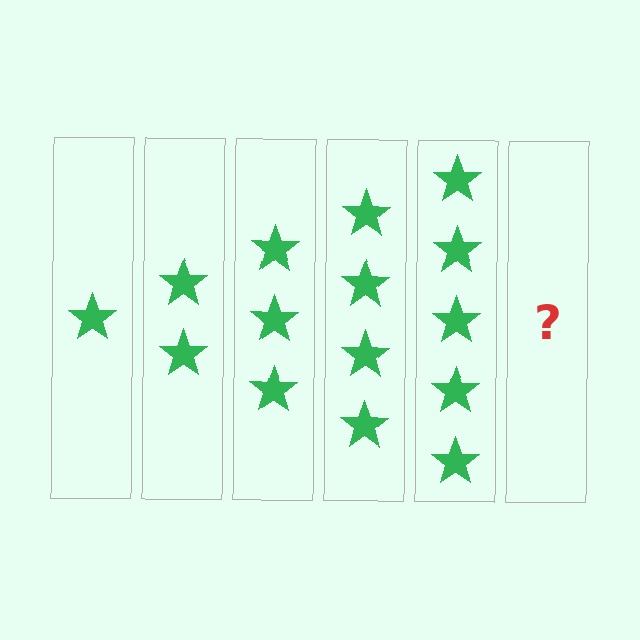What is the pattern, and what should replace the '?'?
The pattern is that each step adds one more star. The '?' should be 6 stars.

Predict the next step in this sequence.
The next step is 6 stars.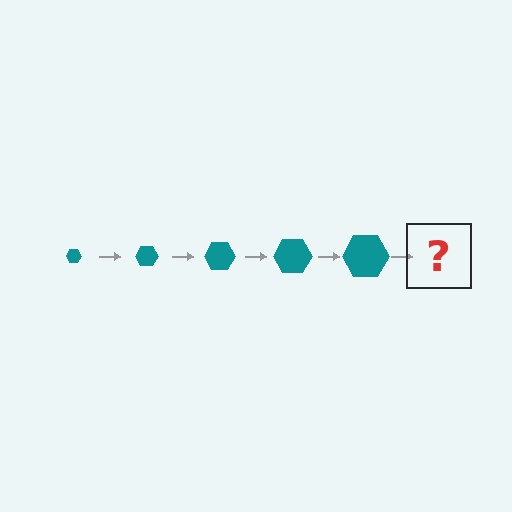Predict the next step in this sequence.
The next step is a teal hexagon, larger than the previous one.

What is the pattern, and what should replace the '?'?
The pattern is that the hexagon gets progressively larger each step. The '?' should be a teal hexagon, larger than the previous one.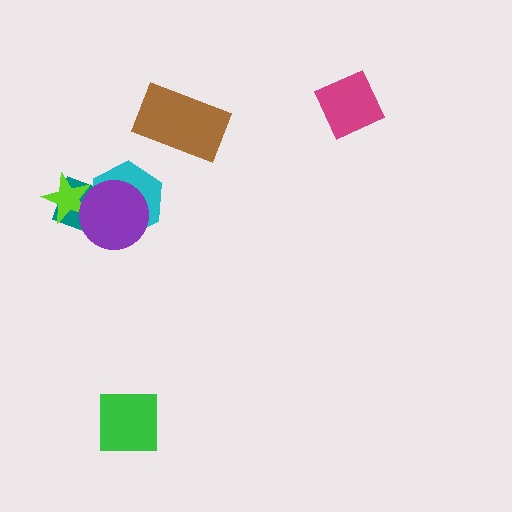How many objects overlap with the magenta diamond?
0 objects overlap with the magenta diamond.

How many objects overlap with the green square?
0 objects overlap with the green square.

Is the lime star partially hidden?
Yes, it is partially covered by another shape.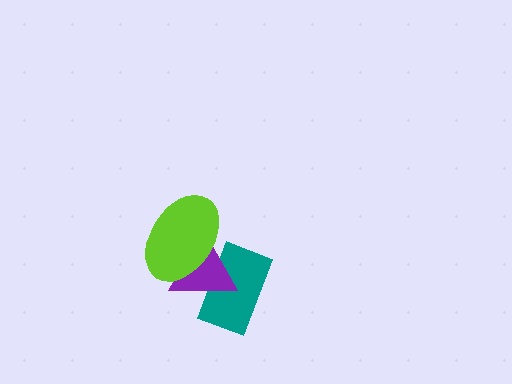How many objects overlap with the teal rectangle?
2 objects overlap with the teal rectangle.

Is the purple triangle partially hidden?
Yes, it is partially covered by another shape.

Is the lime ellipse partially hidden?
No, no other shape covers it.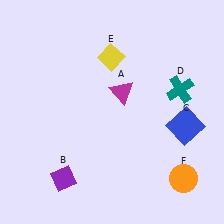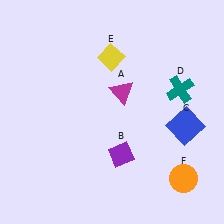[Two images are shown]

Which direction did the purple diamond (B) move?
The purple diamond (B) moved right.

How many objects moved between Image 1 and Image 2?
1 object moved between the two images.